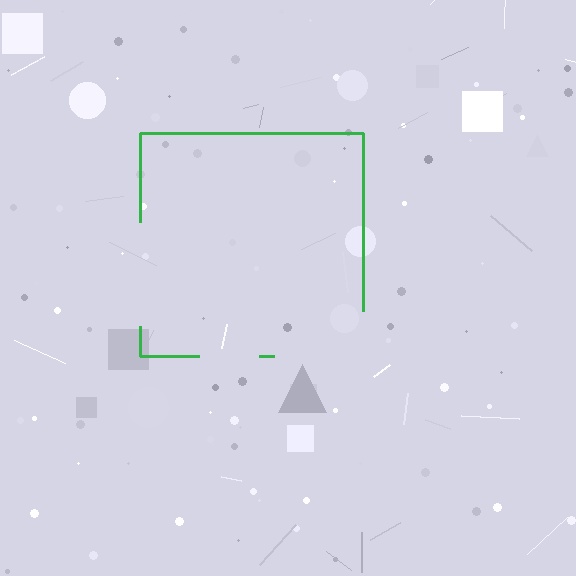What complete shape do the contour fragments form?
The contour fragments form a square.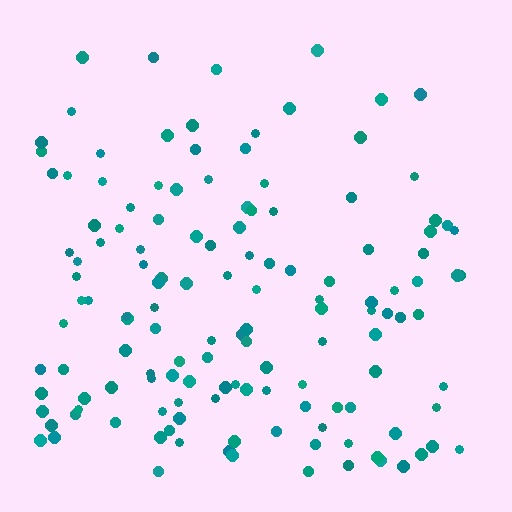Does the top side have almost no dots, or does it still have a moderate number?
Still a moderate number, just noticeably fewer than the bottom.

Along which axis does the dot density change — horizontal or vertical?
Vertical.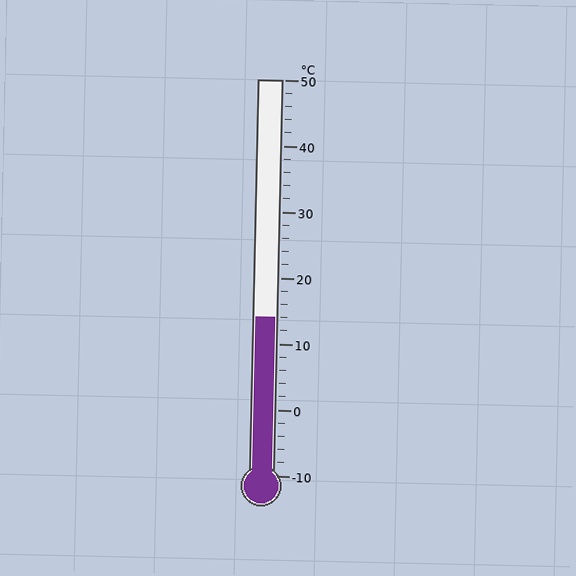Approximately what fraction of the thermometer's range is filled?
The thermometer is filled to approximately 40% of its range.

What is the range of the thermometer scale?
The thermometer scale ranges from -10°C to 50°C.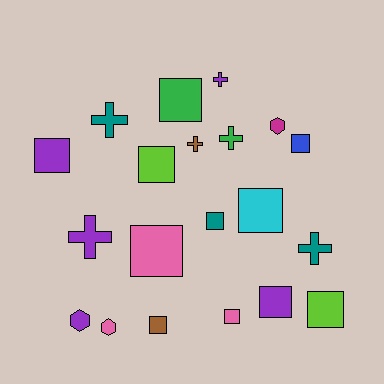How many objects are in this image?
There are 20 objects.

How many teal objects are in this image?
There are 3 teal objects.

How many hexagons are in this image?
There are 3 hexagons.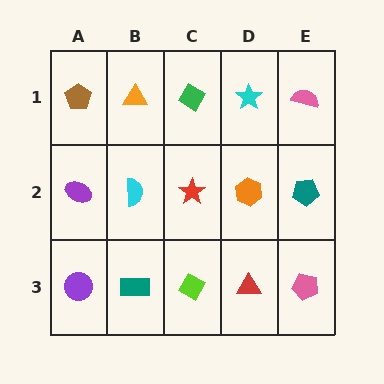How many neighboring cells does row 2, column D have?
4.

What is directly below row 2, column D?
A red triangle.